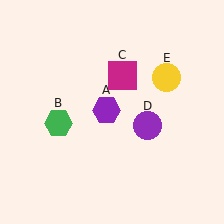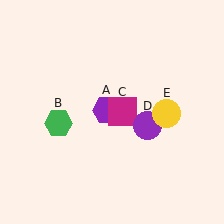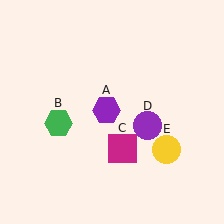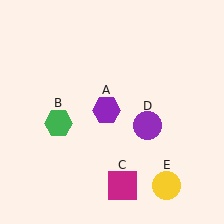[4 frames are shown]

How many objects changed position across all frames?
2 objects changed position: magenta square (object C), yellow circle (object E).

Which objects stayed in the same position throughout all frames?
Purple hexagon (object A) and green hexagon (object B) and purple circle (object D) remained stationary.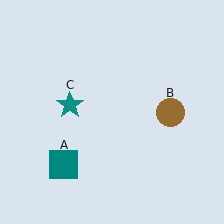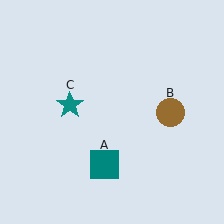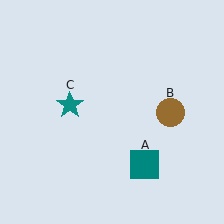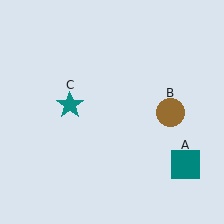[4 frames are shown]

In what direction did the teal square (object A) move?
The teal square (object A) moved right.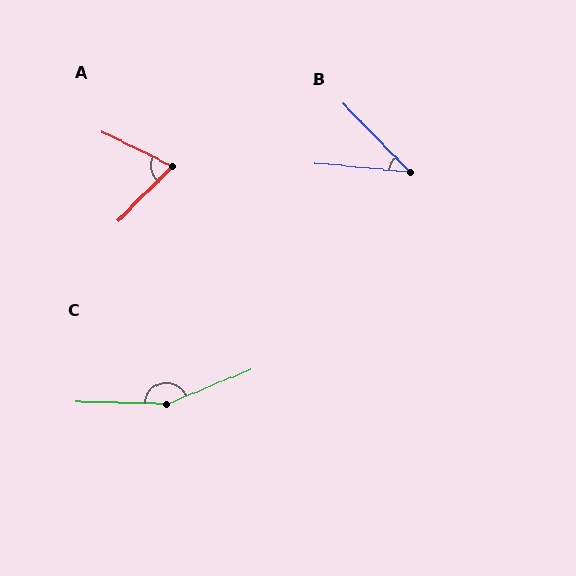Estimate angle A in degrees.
Approximately 71 degrees.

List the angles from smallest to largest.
B (41°), A (71°), C (156°).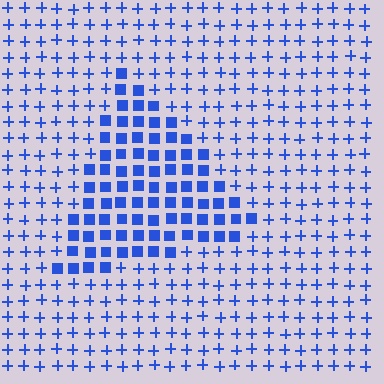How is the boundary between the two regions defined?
The boundary is defined by a change in element shape: squares inside vs. plus signs outside. All elements share the same color and spacing.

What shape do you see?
I see a triangle.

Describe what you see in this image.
The image is filled with small blue elements arranged in a uniform grid. A triangle-shaped region contains squares, while the surrounding area contains plus signs. The boundary is defined purely by the change in element shape.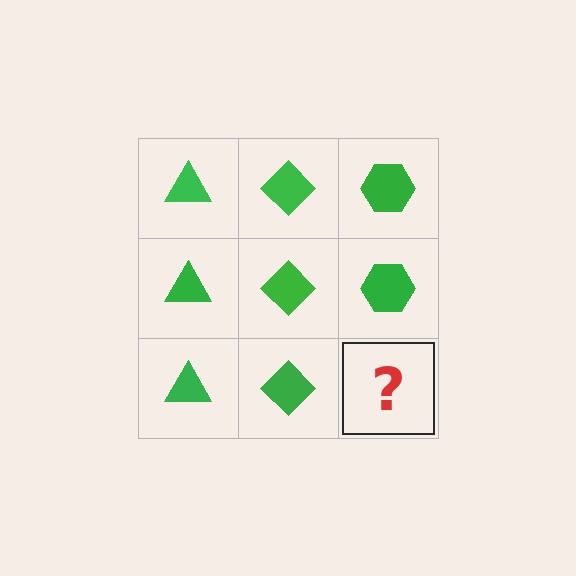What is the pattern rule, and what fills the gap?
The rule is that each column has a consistent shape. The gap should be filled with a green hexagon.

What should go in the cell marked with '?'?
The missing cell should contain a green hexagon.